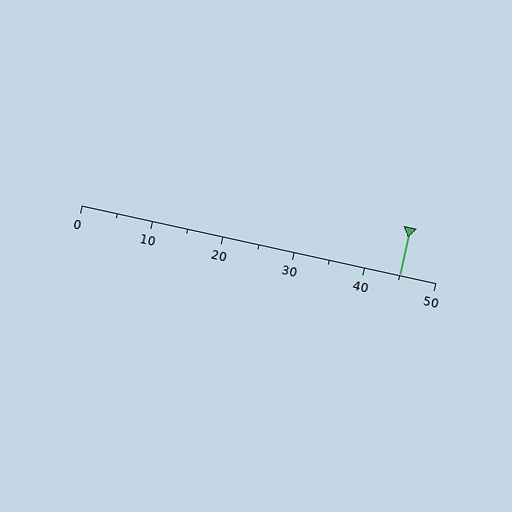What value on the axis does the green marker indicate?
The marker indicates approximately 45.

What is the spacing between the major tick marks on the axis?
The major ticks are spaced 10 apart.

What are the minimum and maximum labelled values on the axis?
The axis runs from 0 to 50.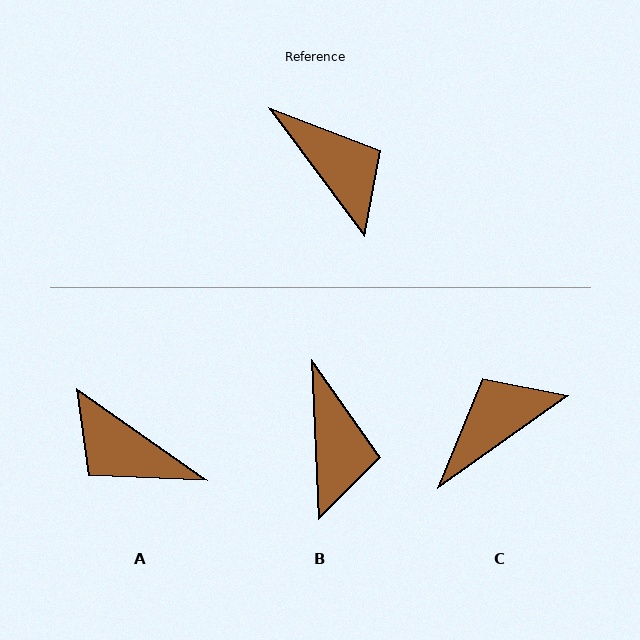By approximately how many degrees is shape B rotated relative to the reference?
Approximately 34 degrees clockwise.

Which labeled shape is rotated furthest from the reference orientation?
A, about 161 degrees away.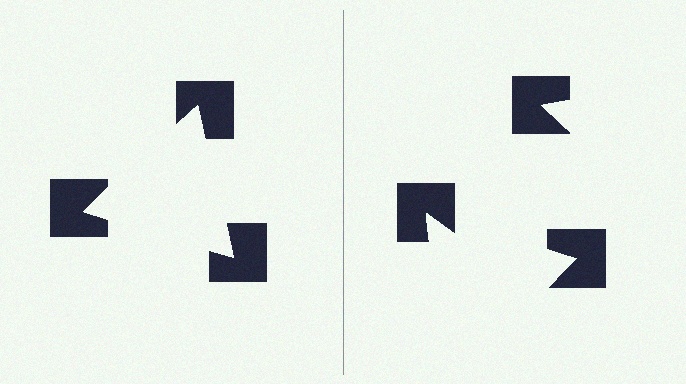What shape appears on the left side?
An illusory triangle.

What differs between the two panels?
The notched squares are positioned identically on both sides; only the wedge orientations differ. On the left they align to a triangle; on the right they are misaligned.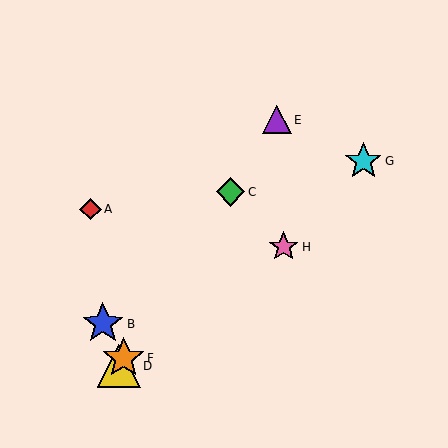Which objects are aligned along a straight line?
Objects C, D, E, F are aligned along a straight line.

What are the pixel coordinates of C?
Object C is at (230, 192).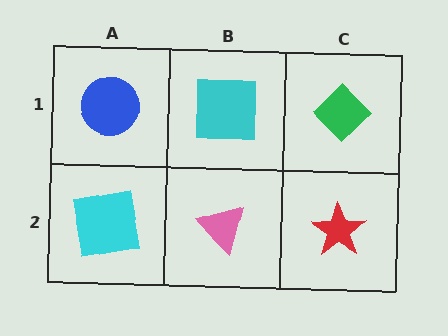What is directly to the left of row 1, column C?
A cyan square.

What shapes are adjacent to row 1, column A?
A cyan square (row 2, column A), a cyan square (row 1, column B).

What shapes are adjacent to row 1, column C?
A red star (row 2, column C), a cyan square (row 1, column B).